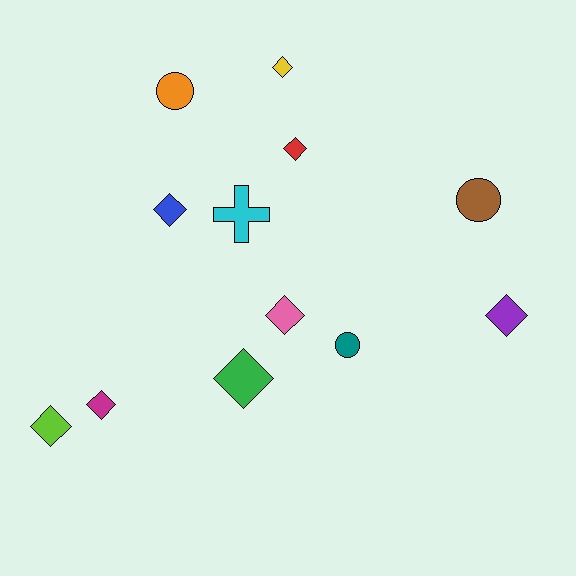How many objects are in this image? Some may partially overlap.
There are 12 objects.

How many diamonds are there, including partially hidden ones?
There are 8 diamonds.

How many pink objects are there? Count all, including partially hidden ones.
There is 1 pink object.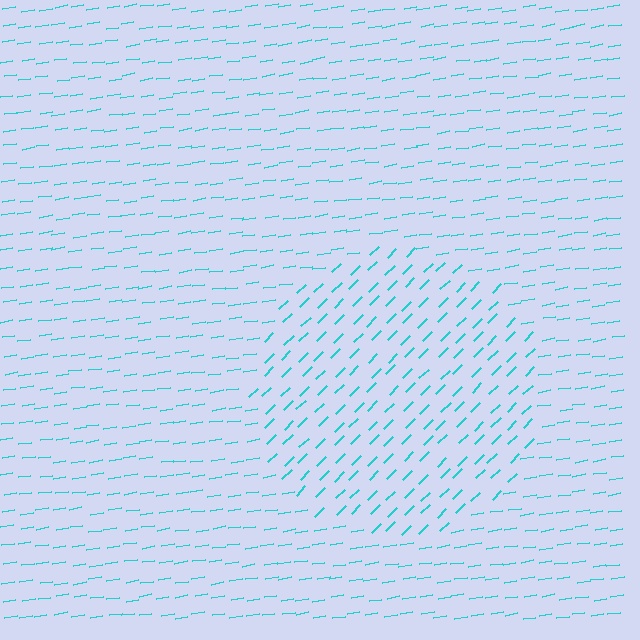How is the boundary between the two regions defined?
The boundary is defined purely by a change in line orientation (approximately 36 degrees difference). All lines are the same color and thickness.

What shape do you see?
I see a circle.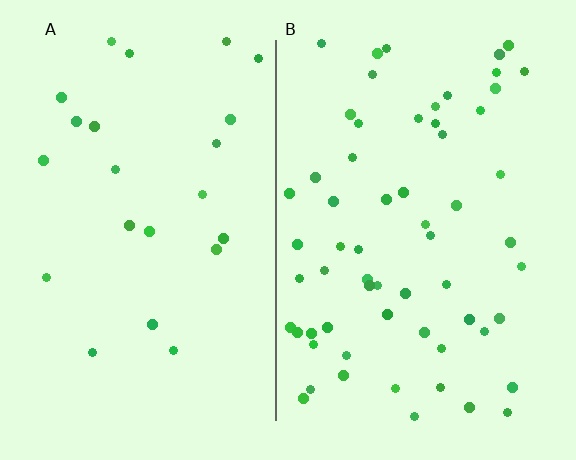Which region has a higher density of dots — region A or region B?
B (the right).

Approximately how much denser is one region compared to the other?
Approximately 2.7× — region B over region A.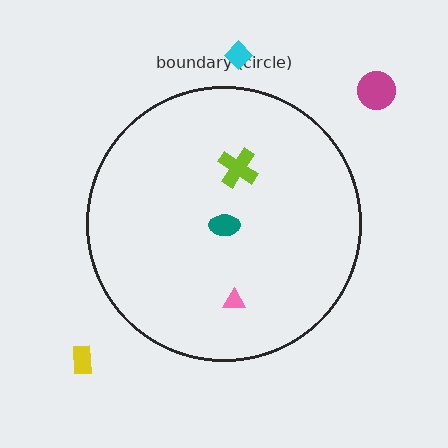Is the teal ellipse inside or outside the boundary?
Inside.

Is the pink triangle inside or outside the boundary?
Inside.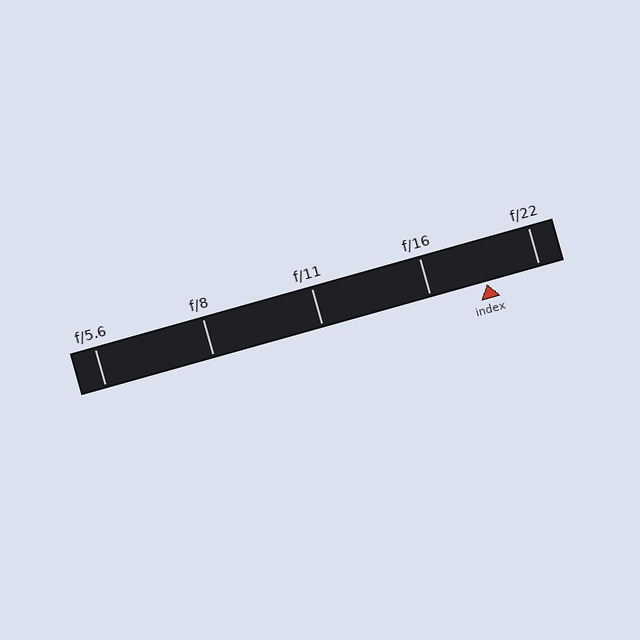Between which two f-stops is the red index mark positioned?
The index mark is between f/16 and f/22.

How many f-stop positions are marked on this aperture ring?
There are 5 f-stop positions marked.